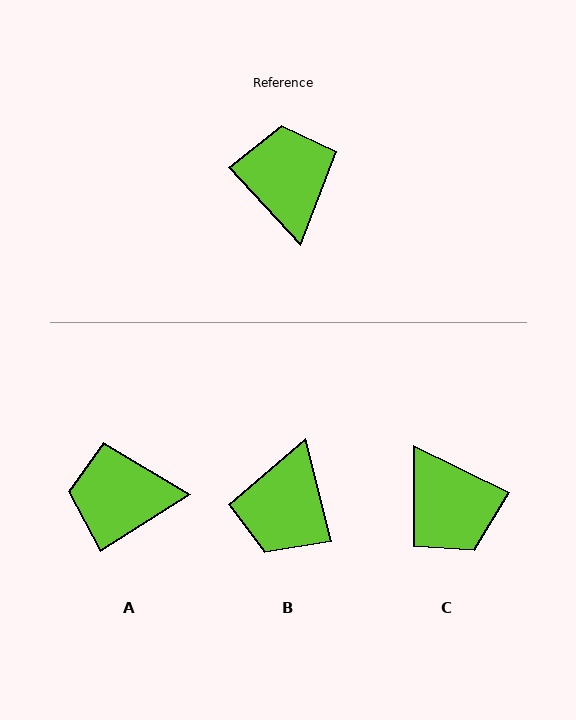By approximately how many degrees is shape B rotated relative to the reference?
Approximately 151 degrees counter-clockwise.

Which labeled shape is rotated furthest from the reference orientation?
C, about 159 degrees away.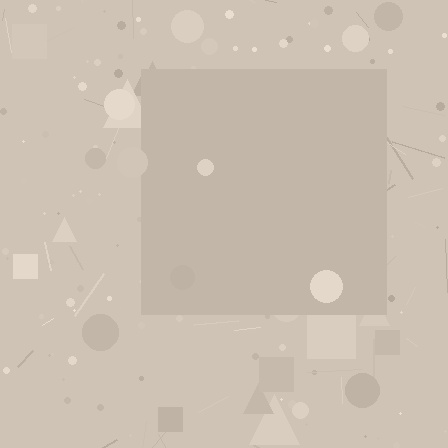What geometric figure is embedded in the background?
A square is embedded in the background.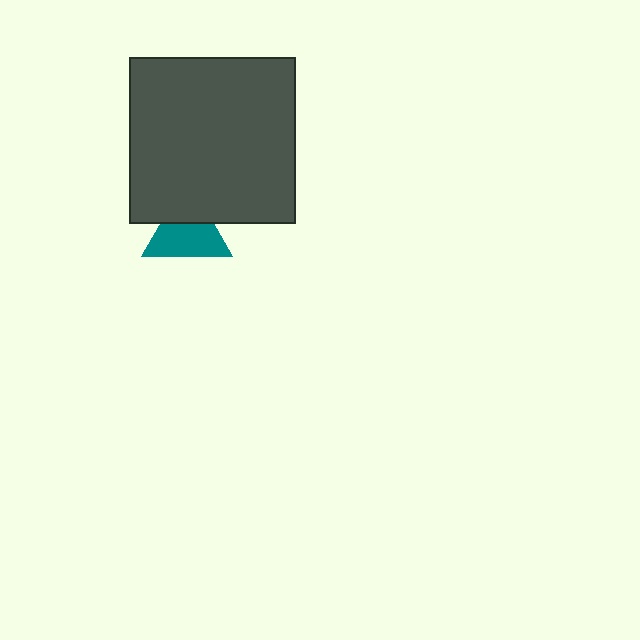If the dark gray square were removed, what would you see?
You would see the complete teal triangle.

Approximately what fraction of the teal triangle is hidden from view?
Roughly 34% of the teal triangle is hidden behind the dark gray square.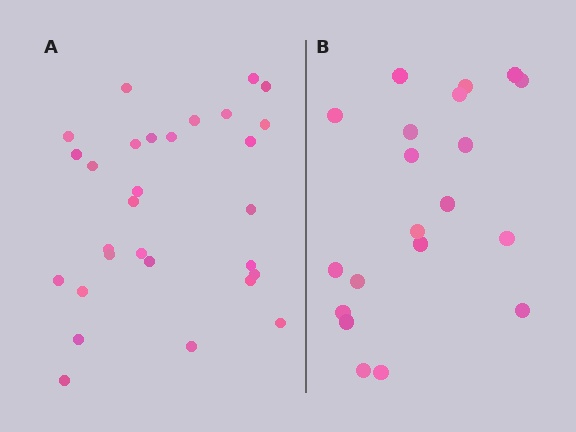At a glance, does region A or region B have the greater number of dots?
Region A (the left region) has more dots.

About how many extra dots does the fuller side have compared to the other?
Region A has roughly 8 or so more dots than region B.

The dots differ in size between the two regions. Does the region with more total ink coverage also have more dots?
No. Region B has more total ink coverage because its dots are larger, but region A actually contains more individual dots. Total area can be misleading — the number of items is what matters here.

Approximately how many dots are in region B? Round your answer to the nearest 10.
About 20 dots.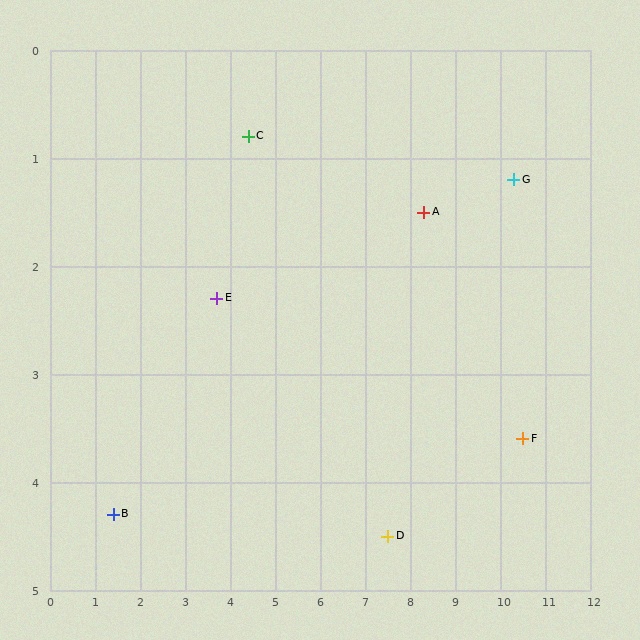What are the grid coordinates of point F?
Point F is at approximately (10.5, 3.6).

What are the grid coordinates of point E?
Point E is at approximately (3.7, 2.3).